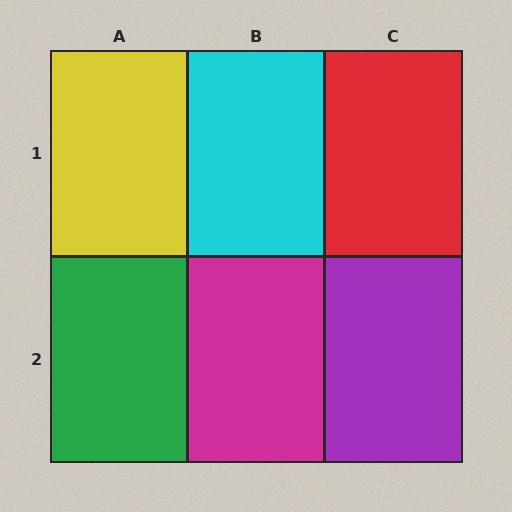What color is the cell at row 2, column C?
Purple.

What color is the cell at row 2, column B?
Magenta.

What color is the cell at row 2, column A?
Green.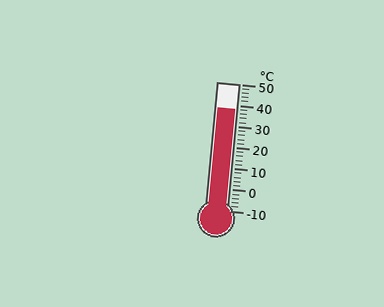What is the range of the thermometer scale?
The thermometer scale ranges from -10°C to 50°C.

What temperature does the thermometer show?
The thermometer shows approximately 38°C.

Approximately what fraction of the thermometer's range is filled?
The thermometer is filled to approximately 80% of its range.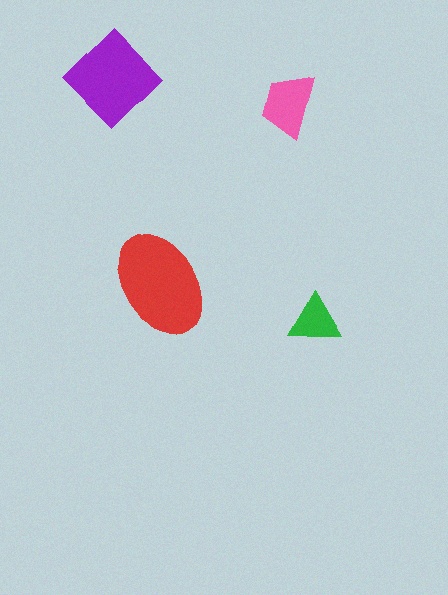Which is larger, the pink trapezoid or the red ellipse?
The red ellipse.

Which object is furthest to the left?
The purple diamond is leftmost.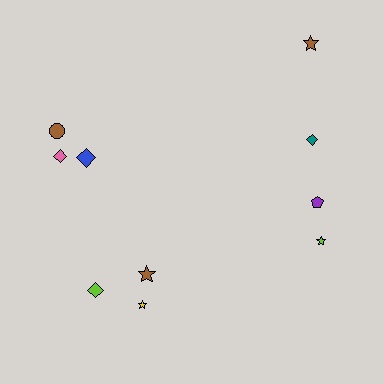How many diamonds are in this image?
There are 4 diamonds.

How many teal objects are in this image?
There is 1 teal object.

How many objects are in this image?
There are 10 objects.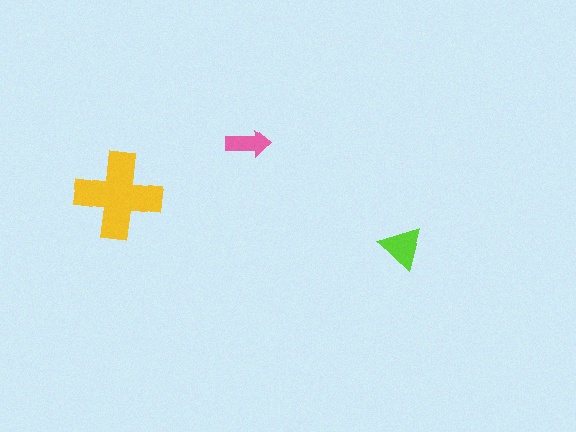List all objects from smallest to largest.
The pink arrow, the lime triangle, the yellow cross.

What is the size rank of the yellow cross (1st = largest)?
1st.